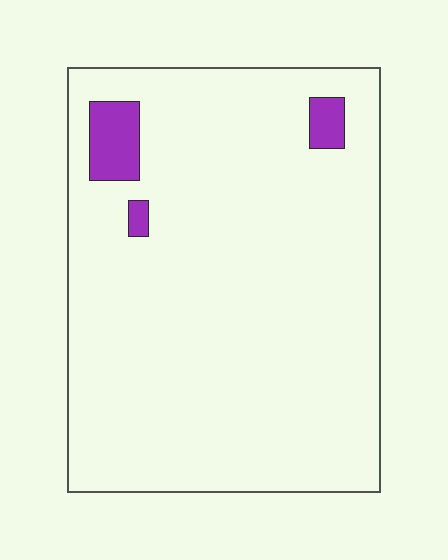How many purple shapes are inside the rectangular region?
3.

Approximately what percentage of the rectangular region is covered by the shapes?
Approximately 5%.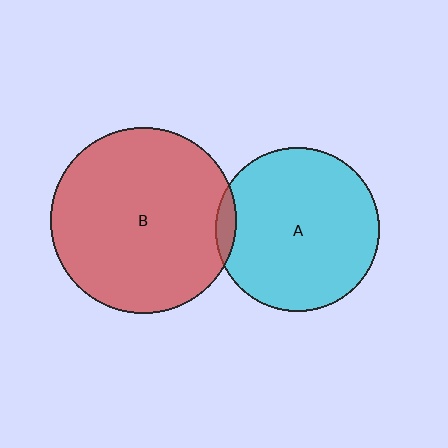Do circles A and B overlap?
Yes.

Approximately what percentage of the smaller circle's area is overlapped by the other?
Approximately 5%.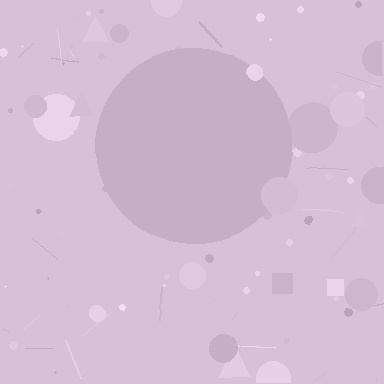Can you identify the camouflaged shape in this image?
The camouflaged shape is a circle.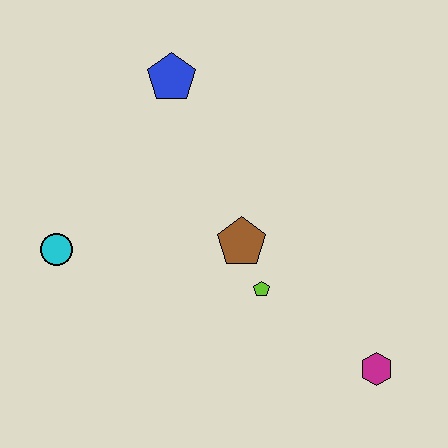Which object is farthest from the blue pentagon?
The magenta hexagon is farthest from the blue pentagon.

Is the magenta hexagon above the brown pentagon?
No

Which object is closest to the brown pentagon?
The lime pentagon is closest to the brown pentagon.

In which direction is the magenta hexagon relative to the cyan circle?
The magenta hexagon is to the right of the cyan circle.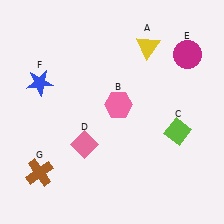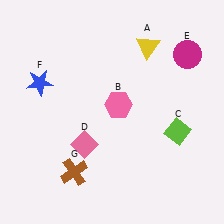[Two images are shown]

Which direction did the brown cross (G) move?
The brown cross (G) moved right.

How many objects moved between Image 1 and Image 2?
1 object moved between the two images.